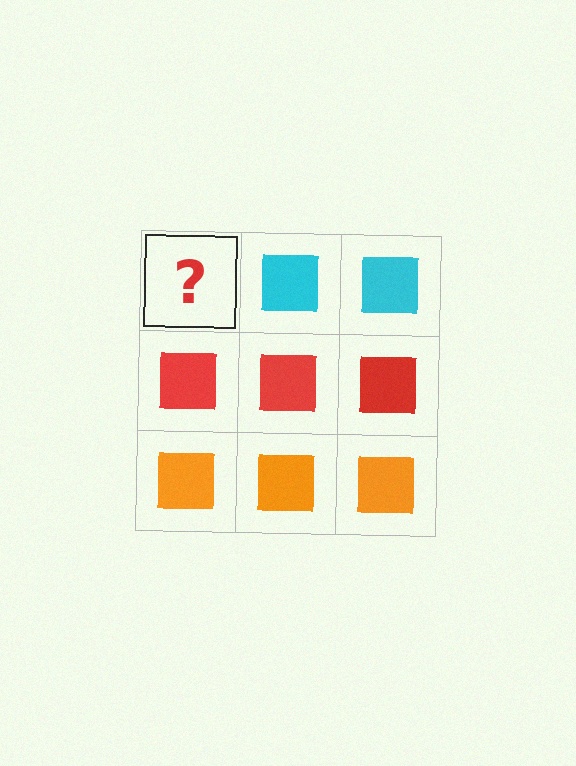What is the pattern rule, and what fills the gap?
The rule is that each row has a consistent color. The gap should be filled with a cyan square.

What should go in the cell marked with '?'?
The missing cell should contain a cyan square.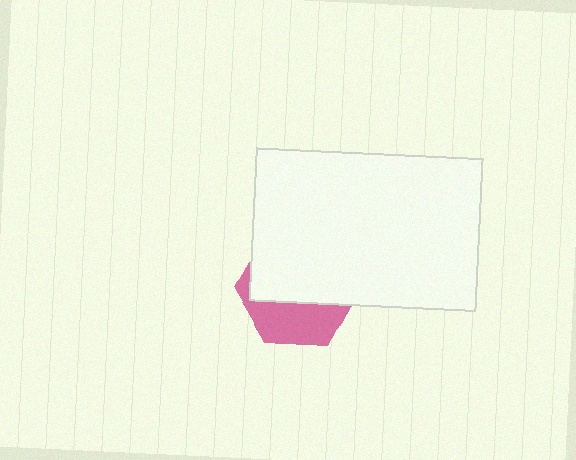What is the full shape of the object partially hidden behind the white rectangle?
The partially hidden object is a pink hexagon.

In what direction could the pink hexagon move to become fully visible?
The pink hexagon could move down. That would shift it out from behind the white rectangle entirely.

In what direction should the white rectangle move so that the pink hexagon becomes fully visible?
The white rectangle should move up. That is the shortest direction to clear the overlap and leave the pink hexagon fully visible.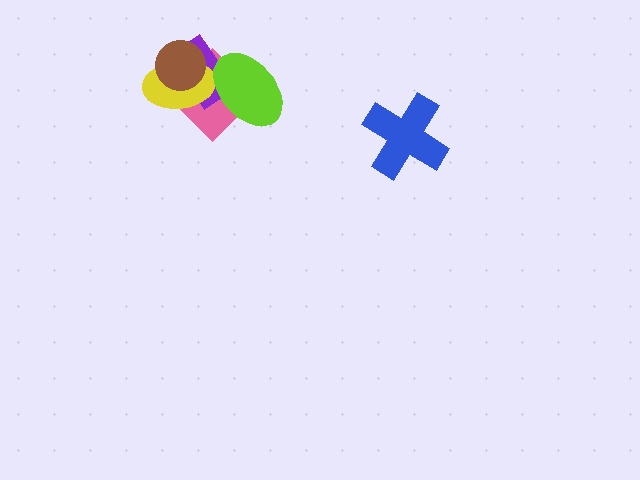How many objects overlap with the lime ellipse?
3 objects overlap with the lime ellipse.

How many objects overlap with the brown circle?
3 objects overlap with the brown circle.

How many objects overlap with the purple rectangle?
4 objects overlap with the purple rectangle.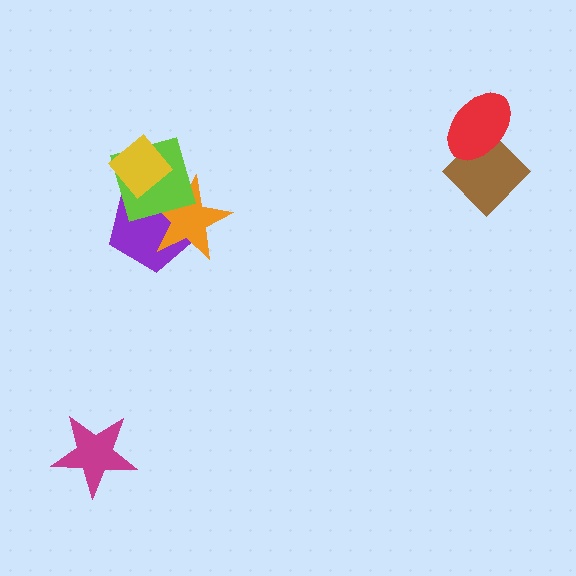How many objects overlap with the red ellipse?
1 object overlaps with the red ellipse.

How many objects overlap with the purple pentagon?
3 objects overlap with the purple pentagon.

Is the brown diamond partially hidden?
Yes, it is partially covered by another shape.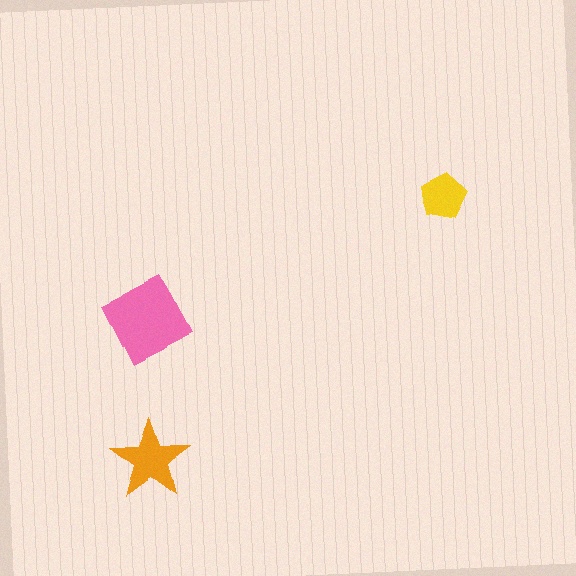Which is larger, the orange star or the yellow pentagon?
The orange star.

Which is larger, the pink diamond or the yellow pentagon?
The pink diamond.